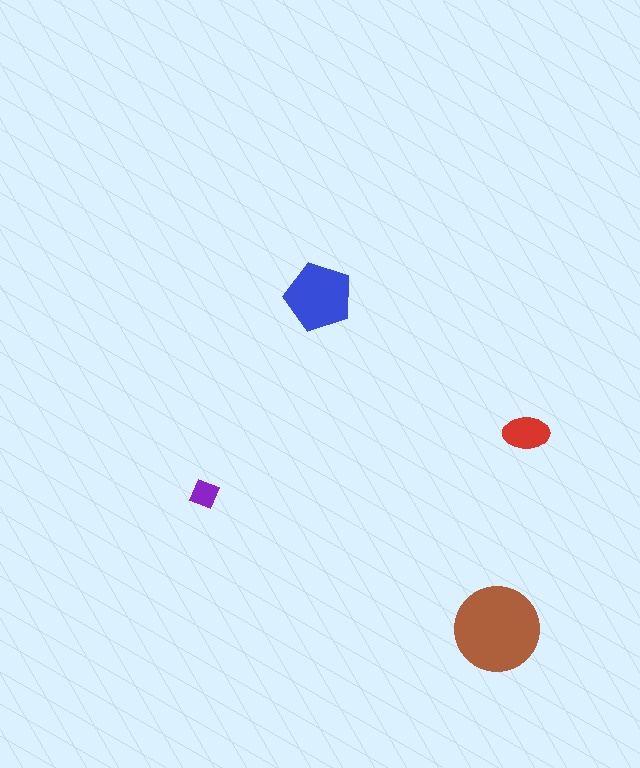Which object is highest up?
The blue pentagon is topmost.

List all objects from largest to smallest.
The brown circle, the blue pentagon, the red ellipse, the purple diamond.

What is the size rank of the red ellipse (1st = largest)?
3rd.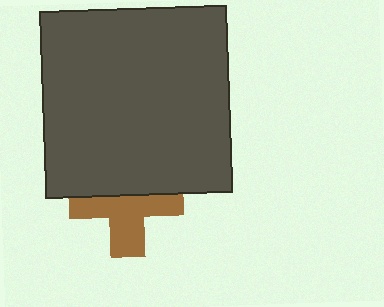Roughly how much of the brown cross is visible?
About half of it is visible (roughly 57%).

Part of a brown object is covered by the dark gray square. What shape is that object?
It is a cross.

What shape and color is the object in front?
The object in front is a dark gray square.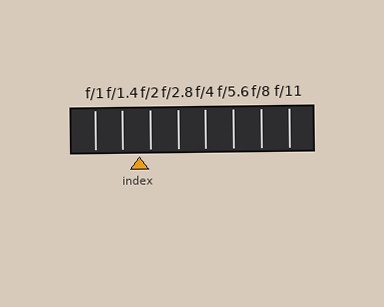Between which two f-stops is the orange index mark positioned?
The index mark is between f/1.4 and f/2.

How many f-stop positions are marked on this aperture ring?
There are 8 f-stop positions marked.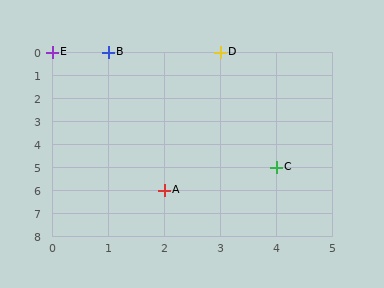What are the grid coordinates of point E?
Point E is at grid coordinates (0, 0).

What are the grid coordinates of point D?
Point D is at grid coordinates (3, 0).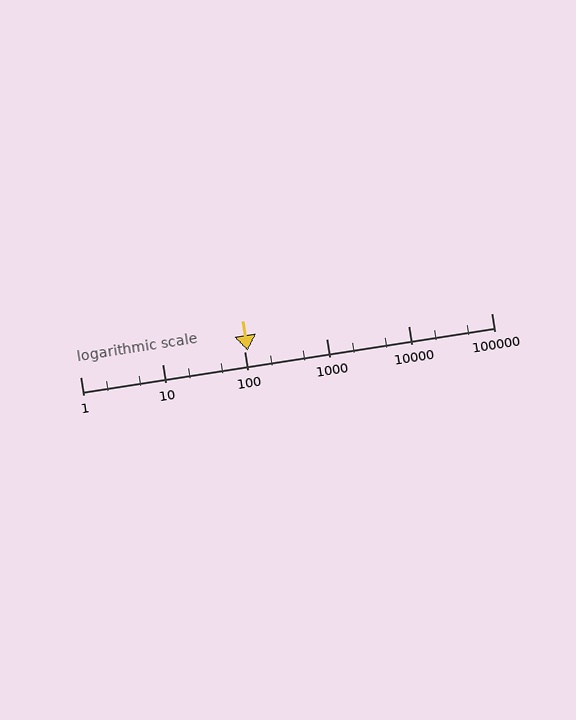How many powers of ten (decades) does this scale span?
The scale spans 5 decades, from 1 to 100000.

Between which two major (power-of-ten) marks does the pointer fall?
The pointer is between 100 and 1000.